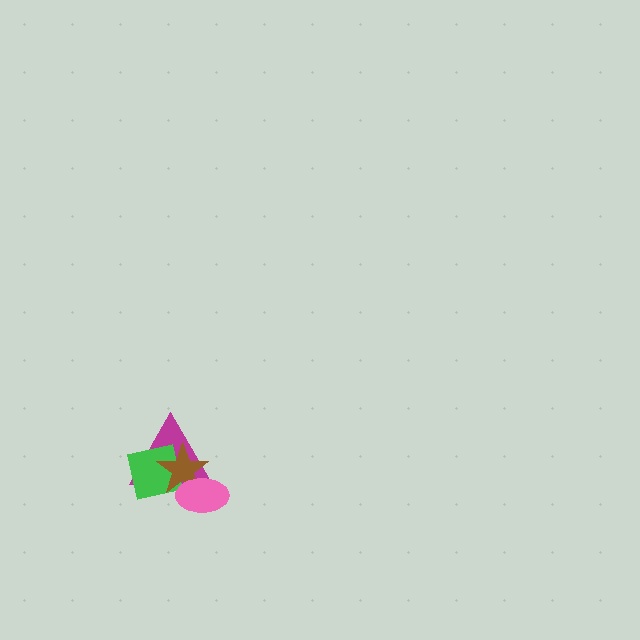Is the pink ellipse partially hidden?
No, no other shape covers it.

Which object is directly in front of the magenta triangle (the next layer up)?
The green square is directly in front of the magenta triangle.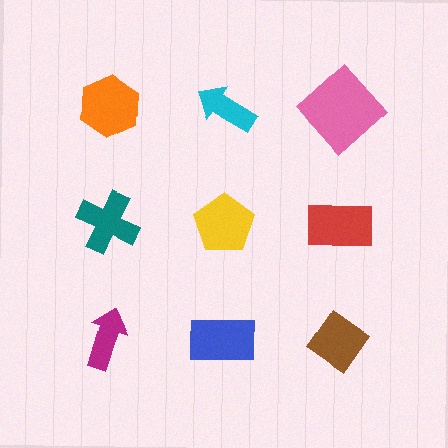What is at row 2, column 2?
A yellow pentagon.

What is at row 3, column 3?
A brown diamond.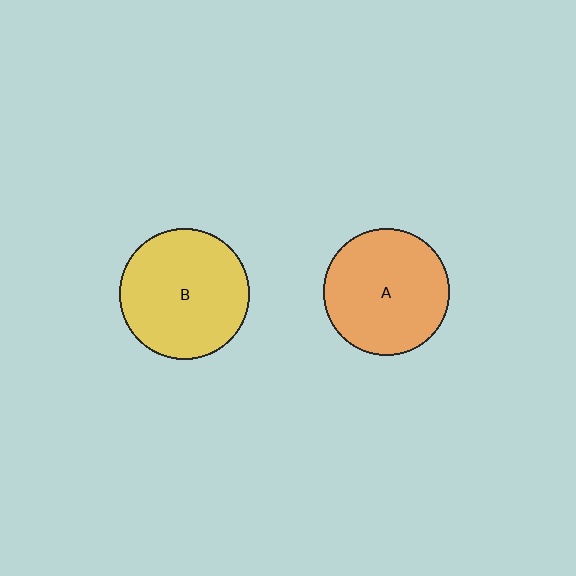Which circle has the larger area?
Circle B (yellow).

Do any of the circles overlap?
No, none of the circles overlap.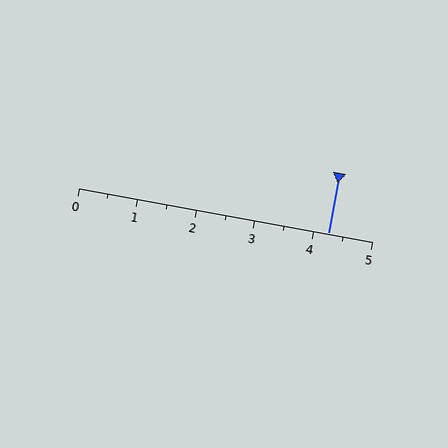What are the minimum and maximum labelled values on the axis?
The axis runs from 0 to 5.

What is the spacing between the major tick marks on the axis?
The major ticks are spaced 1 apart.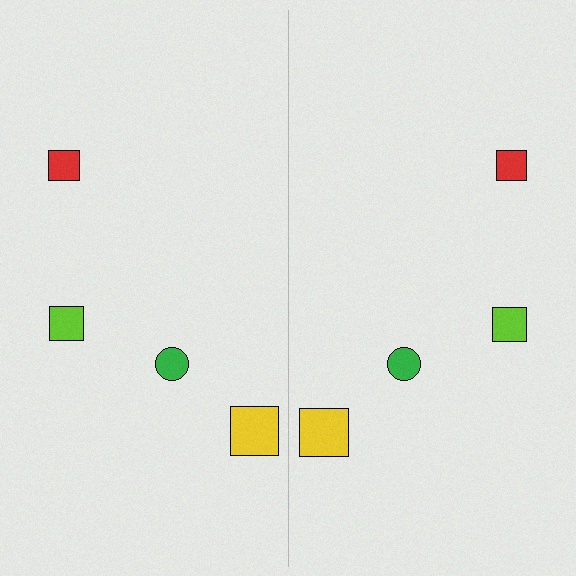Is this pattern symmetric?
Yes, this pattern has bilateral (reflection) symmetry.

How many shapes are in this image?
There are 8 shapes in this image.